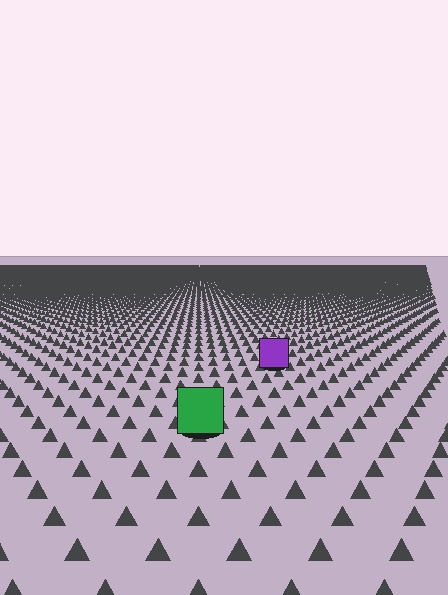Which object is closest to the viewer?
The green square is closest. The texture marks near it are larger and more spread out.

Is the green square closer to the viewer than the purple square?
Yes. The green square is closer — you can tell from the texture gradient: the ground texture is coarser near it.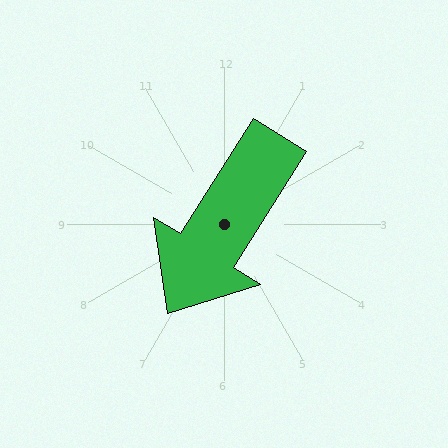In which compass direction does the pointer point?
Southwest.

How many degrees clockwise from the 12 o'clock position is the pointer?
Approximately 212 degrees.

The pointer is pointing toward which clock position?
Roughly 7 o'clock.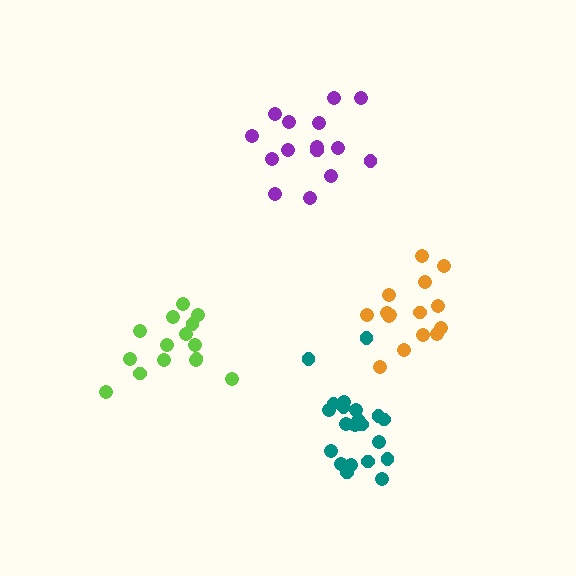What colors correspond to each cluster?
The clusters are colored: teal, orange, purple, lime.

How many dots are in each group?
Group 1: 21 dots, Group 2: 15 dots, Group 3: 15 dots, Group 4: 15 dots (66 total).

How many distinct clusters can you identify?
There are 4 distinct clusters.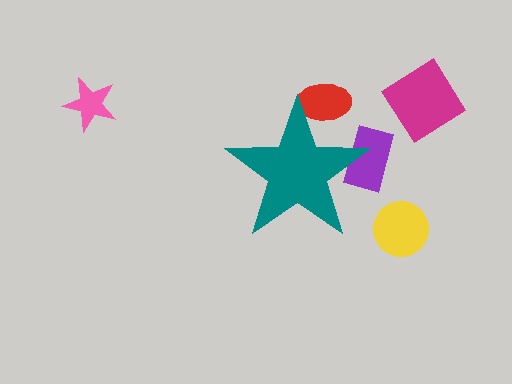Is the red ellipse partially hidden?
Yes, the red ellipse is partially hidden behind the teal star.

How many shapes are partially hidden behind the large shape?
2 shapes are partially hidden.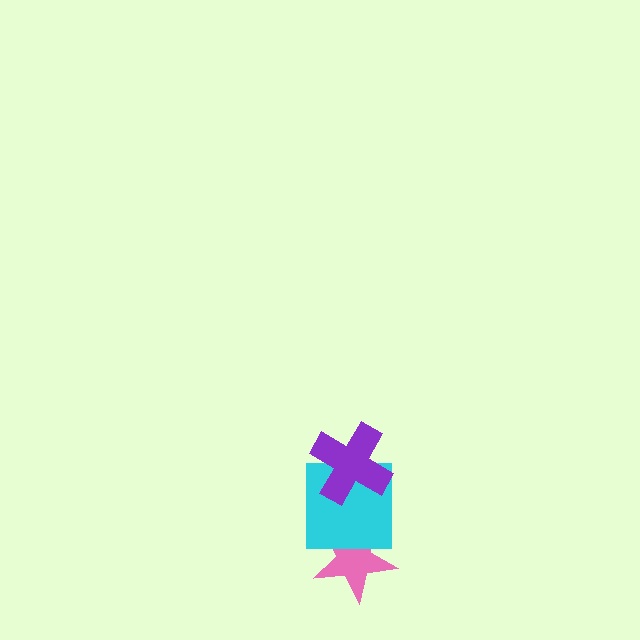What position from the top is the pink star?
The pink star is 3rd from the top.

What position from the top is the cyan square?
The cyan square is 2nd from the top.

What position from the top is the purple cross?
The purple cross is 1st from the top.